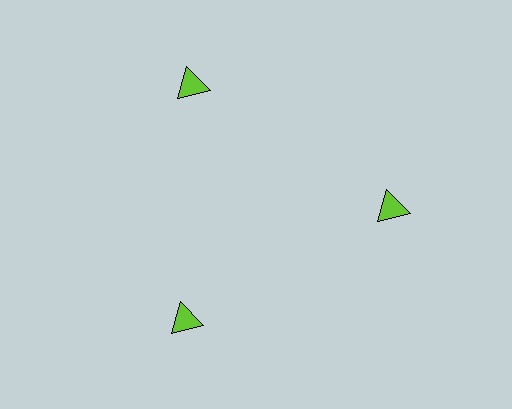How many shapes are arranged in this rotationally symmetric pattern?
There are 3 shapes, arranged in 3 groups of 1.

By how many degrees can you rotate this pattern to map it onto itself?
The pattern maps onto itself every 120 degrees of rotation.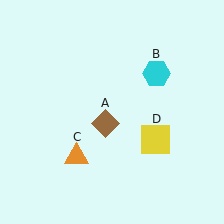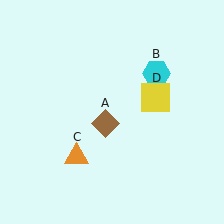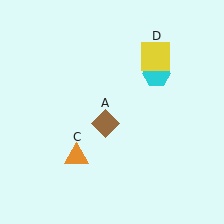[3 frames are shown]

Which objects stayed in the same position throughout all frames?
Brown diamond (object A) and cyan hexagon (object B) and orange triangle (object C) remained stationary.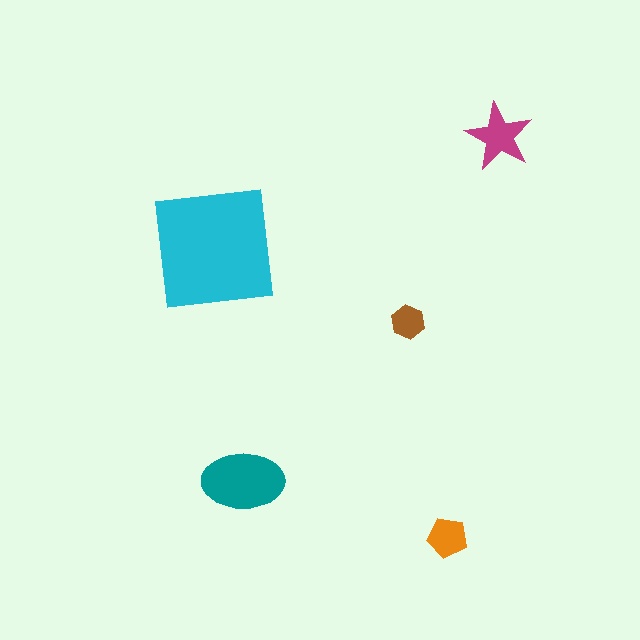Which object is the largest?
The cyan square.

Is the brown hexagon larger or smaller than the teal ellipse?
Smaller.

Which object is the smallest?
The brown hexagon.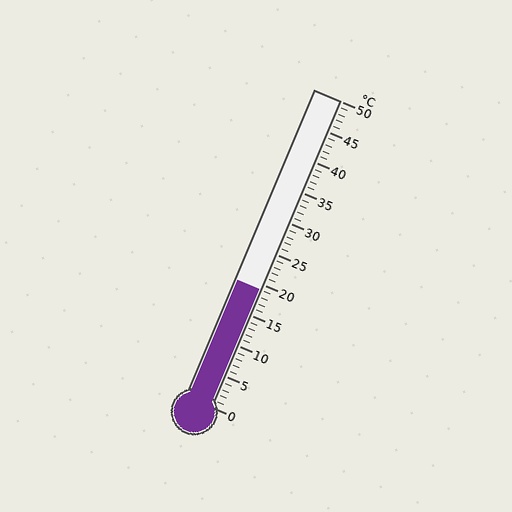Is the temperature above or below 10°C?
The temperature is above 10°C.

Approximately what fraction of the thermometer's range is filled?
The thermometer is filled to approximately 40% of its range.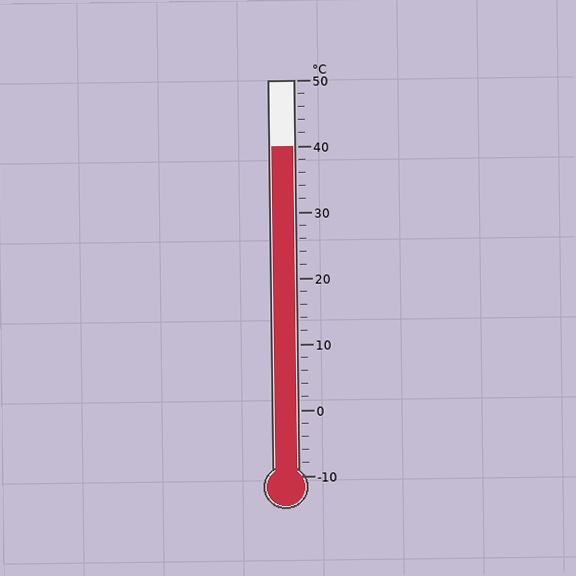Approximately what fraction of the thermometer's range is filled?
The thermometer is filled to approximately 85% of its range.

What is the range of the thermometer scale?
The thermometer scale ranges from -10°C to 50°C.